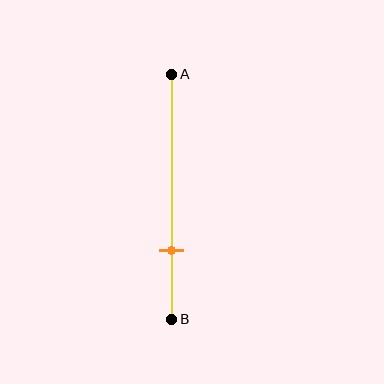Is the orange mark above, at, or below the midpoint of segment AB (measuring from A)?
The orange mark is below the midpoint of segment AB.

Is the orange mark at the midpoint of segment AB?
No, the mark is at about 70% from A, not at the 50% midpoint.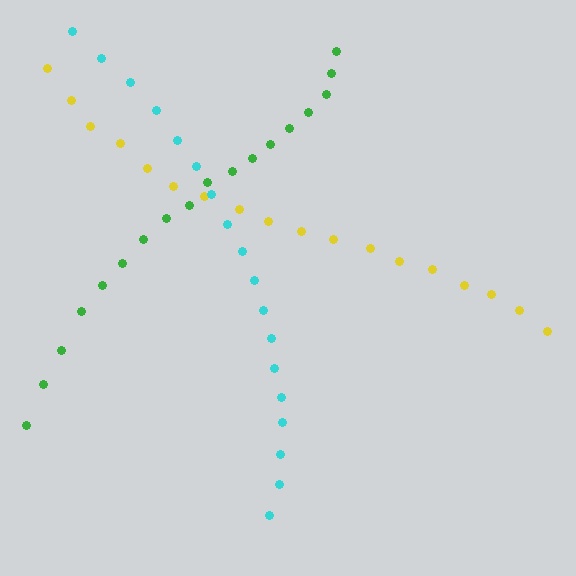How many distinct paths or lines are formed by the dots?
There are 3 distinct paths.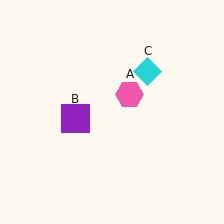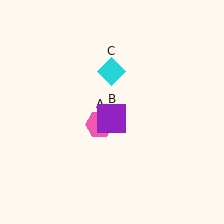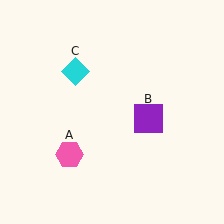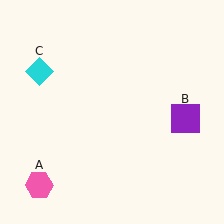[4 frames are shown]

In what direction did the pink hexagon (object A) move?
The pink hexagon (object A) moved down and to the left.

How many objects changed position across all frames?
3 objects changed position: pink hexagon (object A), purple square (object B), cyan diamond (object C).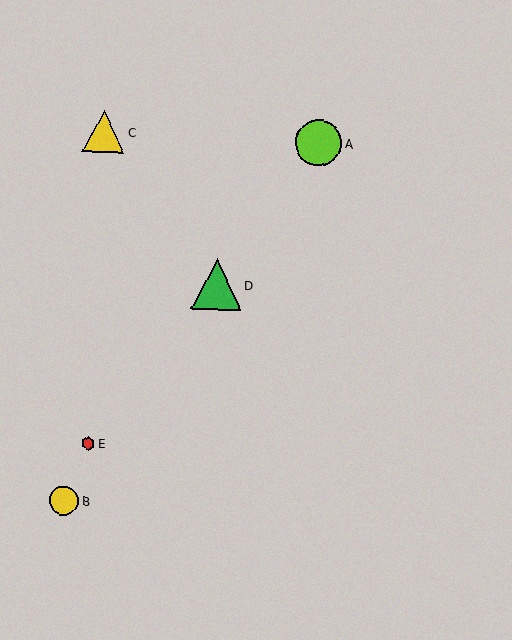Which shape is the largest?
The green triangle (labeled D) is the largest.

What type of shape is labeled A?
Shape A is a lime circle.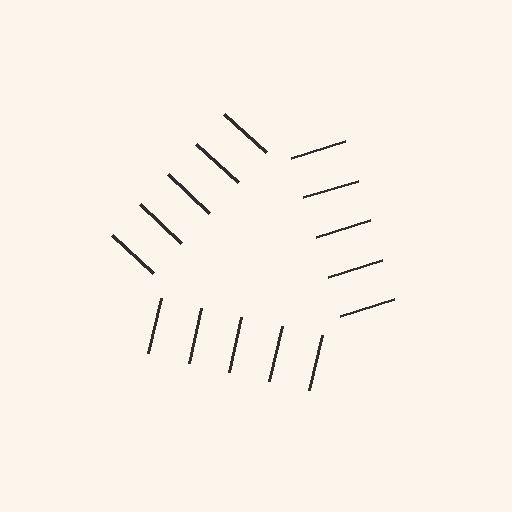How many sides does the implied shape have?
3 sides — the line-ends trace a triangle.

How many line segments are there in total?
15 — 5 along each of the 3 edges.